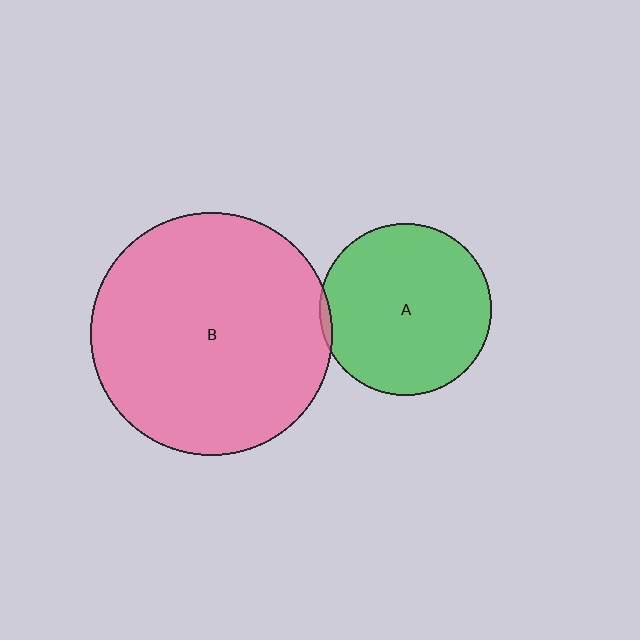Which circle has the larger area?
Circle B (pink).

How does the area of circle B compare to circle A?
Approximately 2.0 times.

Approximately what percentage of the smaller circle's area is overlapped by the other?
Approximately 5%.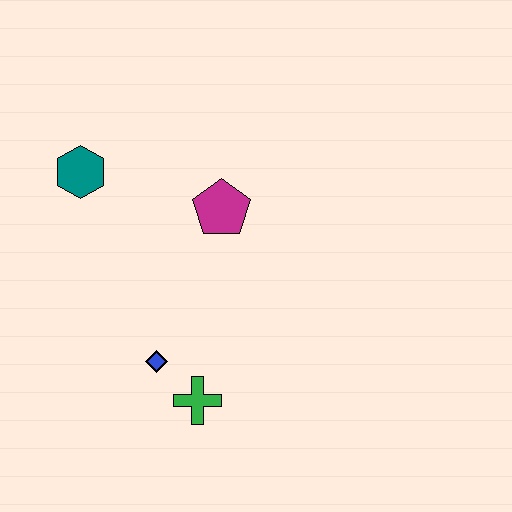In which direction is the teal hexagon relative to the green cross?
The teal hexagon is above the green cross.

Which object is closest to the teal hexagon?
The magenta pentagon is closest to the teal hexagon.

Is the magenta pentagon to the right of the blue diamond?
Yes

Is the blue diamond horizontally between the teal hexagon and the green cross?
Yes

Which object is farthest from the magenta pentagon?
The green cross is farthest from the magenta pentagon.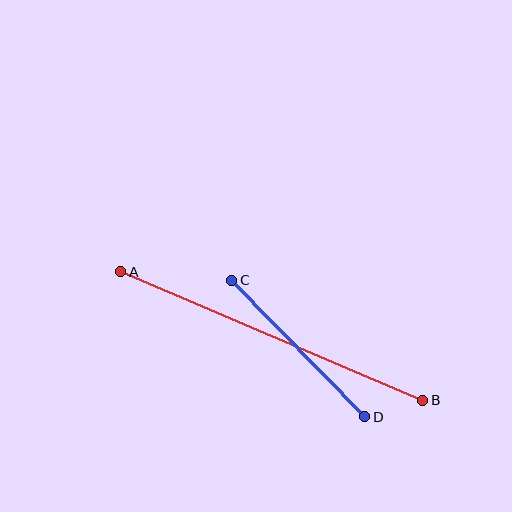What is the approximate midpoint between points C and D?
The midpoint is at approximately (298, 348) pixels.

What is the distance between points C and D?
The distance is approximately 191 pixels.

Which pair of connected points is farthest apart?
Points A and B are farthest apart.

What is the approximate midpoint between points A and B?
The midpoint is at approximately (272, 336) pixels.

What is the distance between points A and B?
The distance is approximately 329 pixels.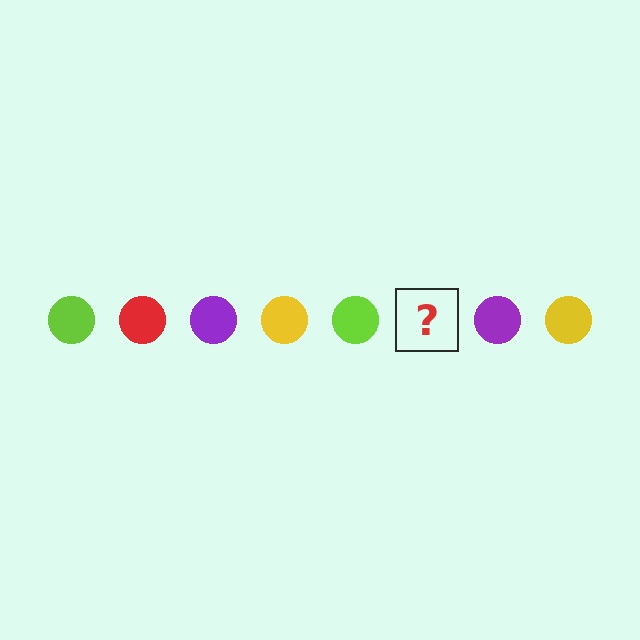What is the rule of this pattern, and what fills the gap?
The rule is that the pattern cycles through lime, red, purple, yellow circles. The gap should be filled with a red circle.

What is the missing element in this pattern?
The missing element is a red circle.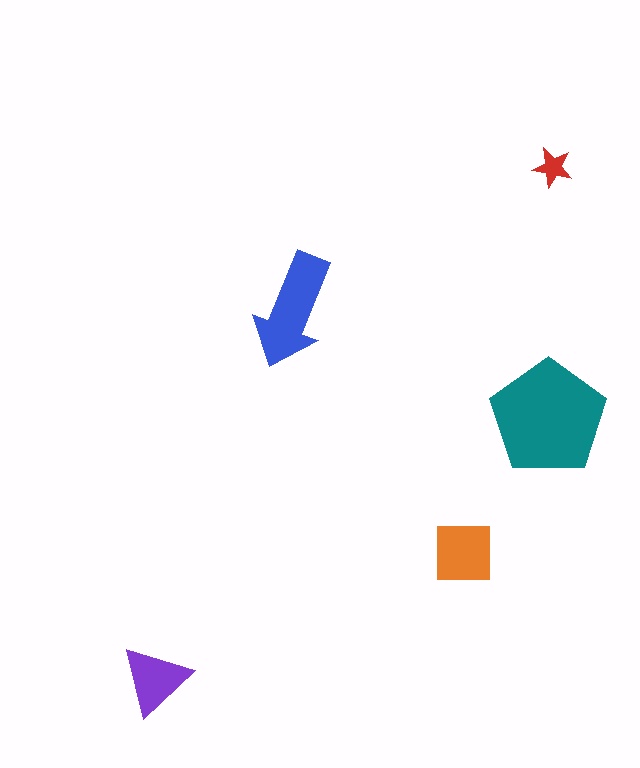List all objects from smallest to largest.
The red star, the purple triangle, the orange square, the blue arrow, the teal pentagon.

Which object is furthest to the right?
The red star is rightmost.